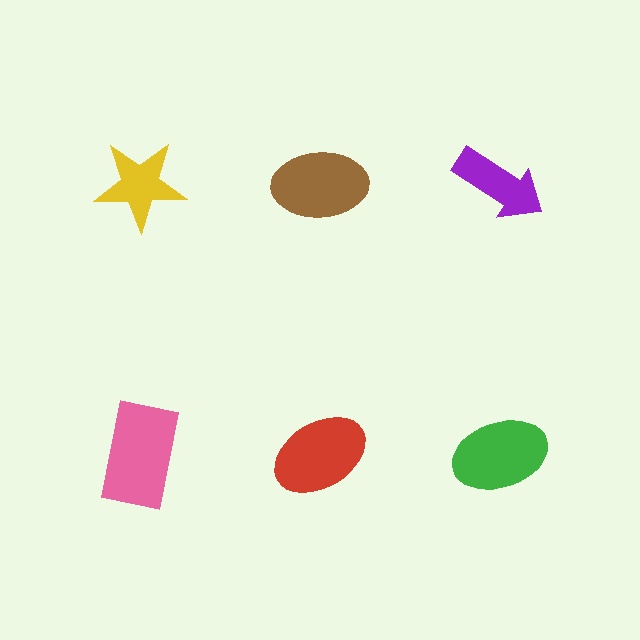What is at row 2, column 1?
A pink rectangle.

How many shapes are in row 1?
3 shapes.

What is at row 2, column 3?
A green ellipse.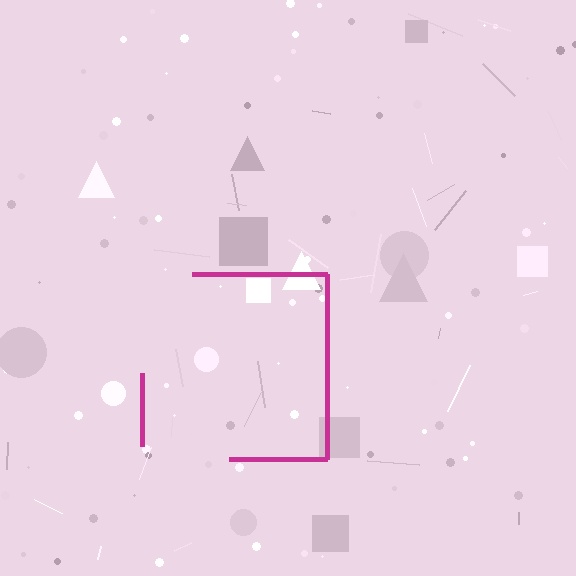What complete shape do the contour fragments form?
The contour fragments form a square.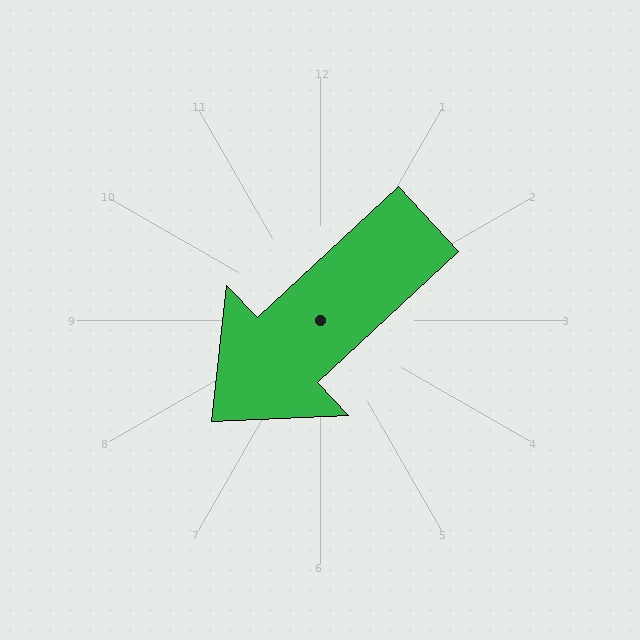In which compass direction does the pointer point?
Southwest.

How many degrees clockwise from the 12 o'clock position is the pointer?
Approximately 227 degrees.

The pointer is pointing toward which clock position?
Roughly 8 o'clock.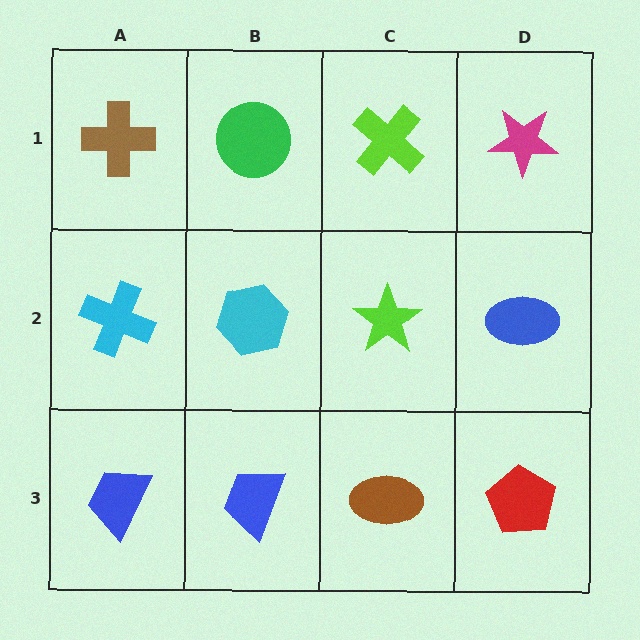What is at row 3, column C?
A brown ellipse.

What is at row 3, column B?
A blue trapezoid.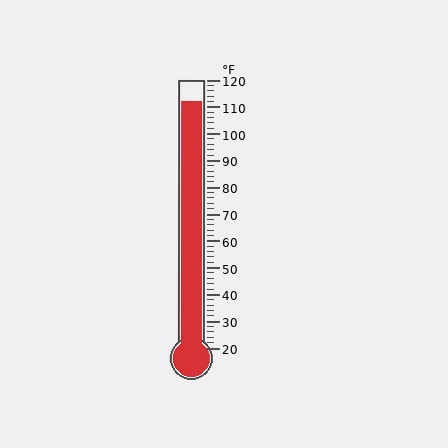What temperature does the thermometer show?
The thermometer shows approximately 112°F.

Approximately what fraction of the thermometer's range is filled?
The thermometer is filled to approximately 90% of its range.